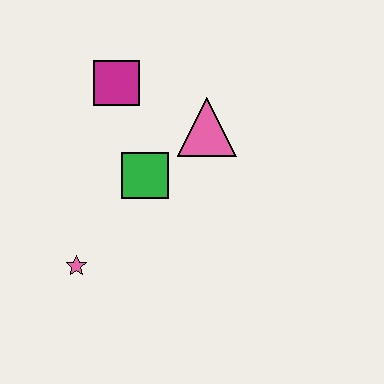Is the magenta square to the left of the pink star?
No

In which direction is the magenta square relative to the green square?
The magenta square is above the green square.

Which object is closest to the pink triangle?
The green square is closest to the pink triangle.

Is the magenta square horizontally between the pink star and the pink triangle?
Yes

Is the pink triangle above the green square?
Yes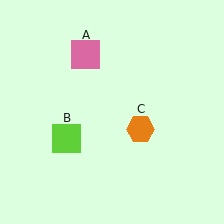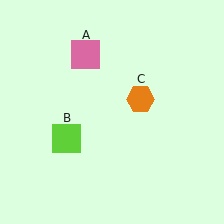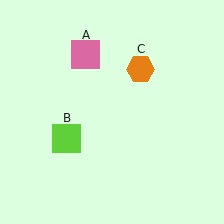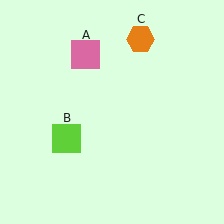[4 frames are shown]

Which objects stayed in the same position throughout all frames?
Pink square (object A) and lime square (object B) remained stationary.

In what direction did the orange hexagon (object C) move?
The orange hexagon (object C) moved up.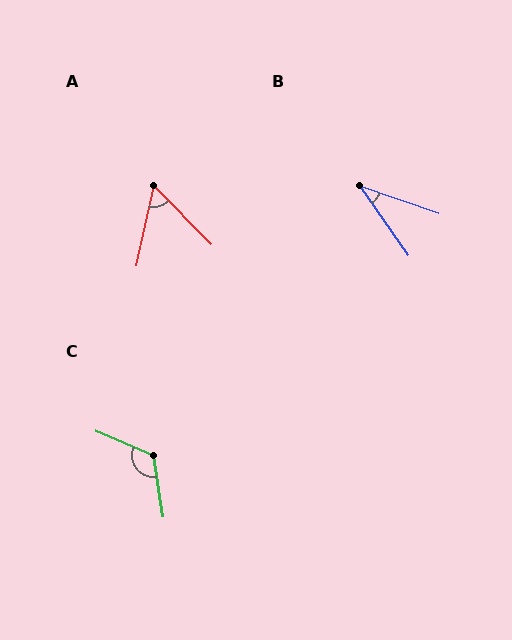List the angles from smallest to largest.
B (36°), A (57°), C (122°).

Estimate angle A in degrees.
Approximately 57 degrees.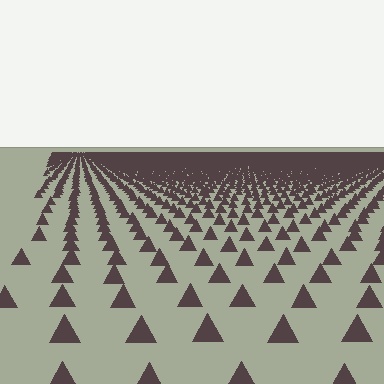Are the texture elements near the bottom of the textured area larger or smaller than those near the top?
Larger. Near the bottom, elements are closer to the viewer and appear at a bigger on-screen size.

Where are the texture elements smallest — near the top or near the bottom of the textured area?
Near the top.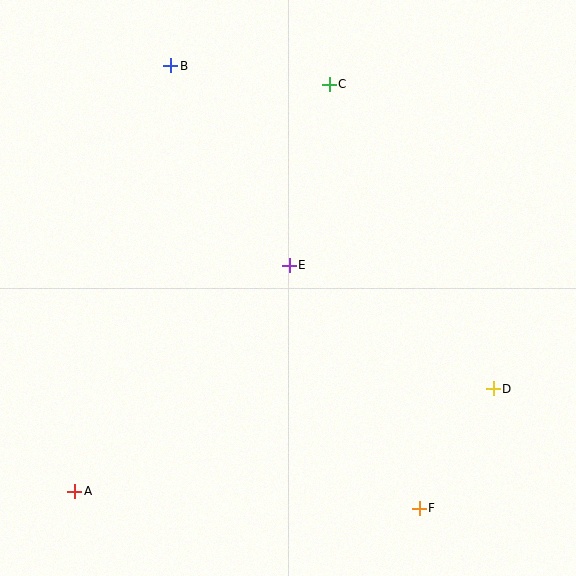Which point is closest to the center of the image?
Point E at (289, 265) is closest to the center.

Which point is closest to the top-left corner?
Point B is closest to the top-left corner.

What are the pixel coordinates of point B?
Point B is at (171, 66).